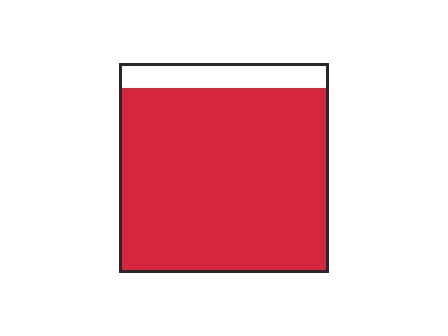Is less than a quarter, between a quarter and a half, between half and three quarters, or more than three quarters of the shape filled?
More than three quarters.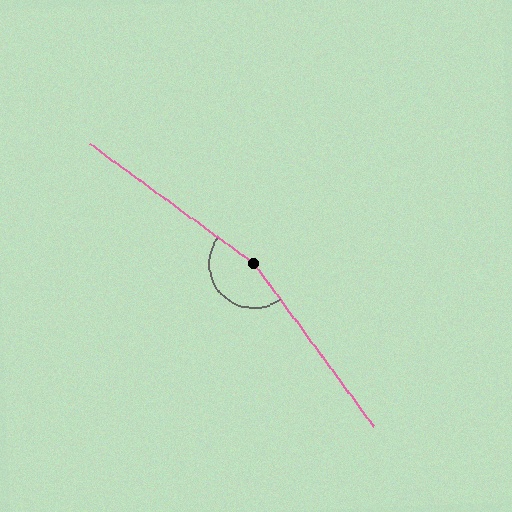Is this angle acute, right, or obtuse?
It is obtuse.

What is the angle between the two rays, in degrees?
Approximately 162 degrees.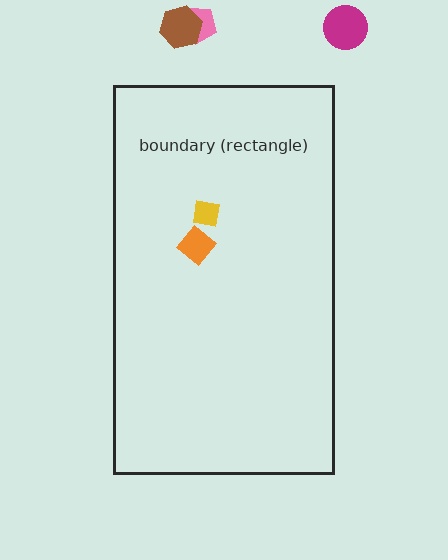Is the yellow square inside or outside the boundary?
Inside.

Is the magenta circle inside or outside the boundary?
Outside.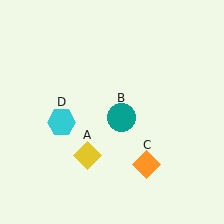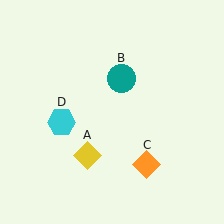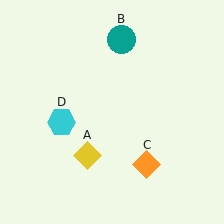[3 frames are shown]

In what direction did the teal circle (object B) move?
The teal circle (object B) moved up.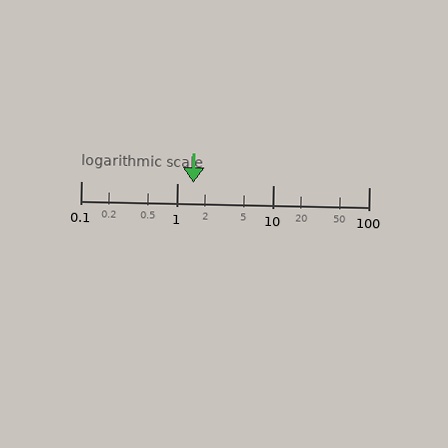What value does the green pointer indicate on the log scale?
The pointer indicates approximately 1.5.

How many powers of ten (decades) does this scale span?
The scale spans 3 decades, from 0.1 to 100.